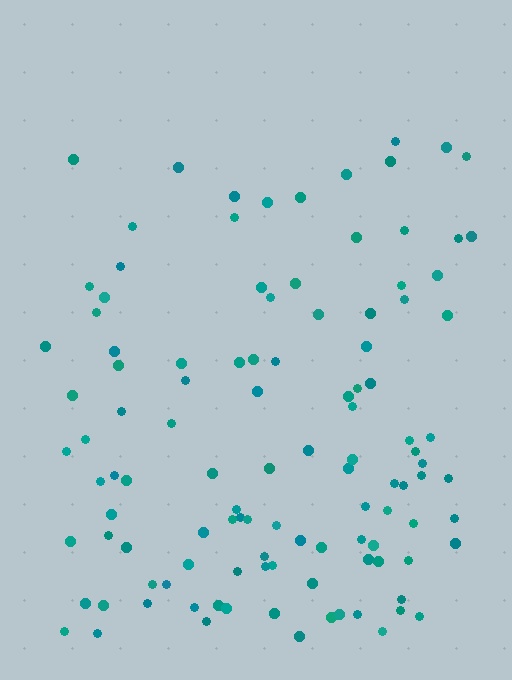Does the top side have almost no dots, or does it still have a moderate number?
Still a moderate number, just noticeably fewer than the bottom.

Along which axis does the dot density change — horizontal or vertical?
Vertical.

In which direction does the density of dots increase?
From top to bottom, with the bottom side densest.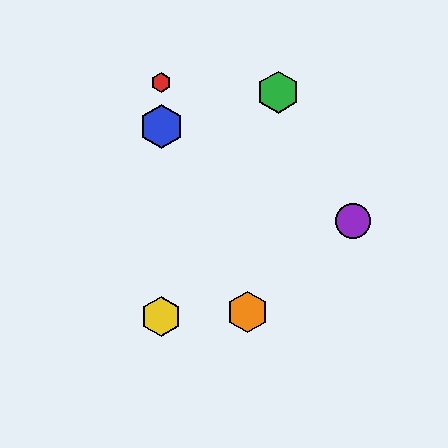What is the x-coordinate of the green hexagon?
The green hexagon is at x≈278.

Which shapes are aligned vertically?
The red hexagon, the blue hexagon, the yellow hexagon are aligned vertically.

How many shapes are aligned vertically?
3 shapes (the red hexagon, the blue hexagon, the yellow hexagon) are aligned vertically.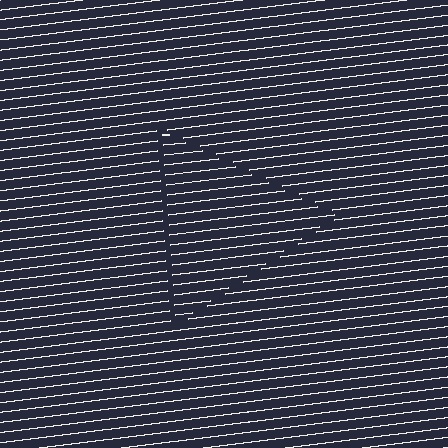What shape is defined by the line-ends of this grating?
An illusory triangle. The interior of the shape contains the same grating, shifted by half a period — the contour is defined by the phase discontinuity where line-ends from the inner and outer gratings abut.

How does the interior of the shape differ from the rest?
The interior of the shape contains the same grating, shifted by half a period — the contour is defined by the phase discontinuity where line-ends from the inner and outer gratings abut.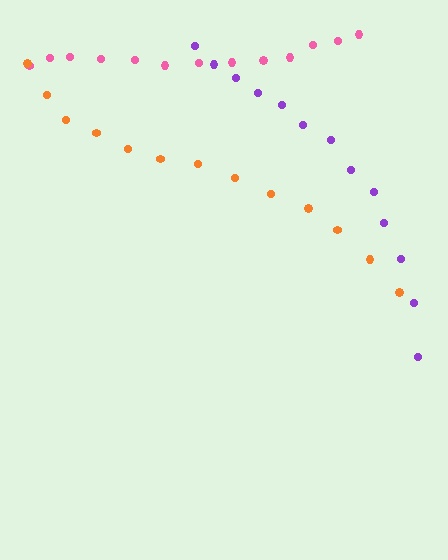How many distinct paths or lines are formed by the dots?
There are 3 distinct paths.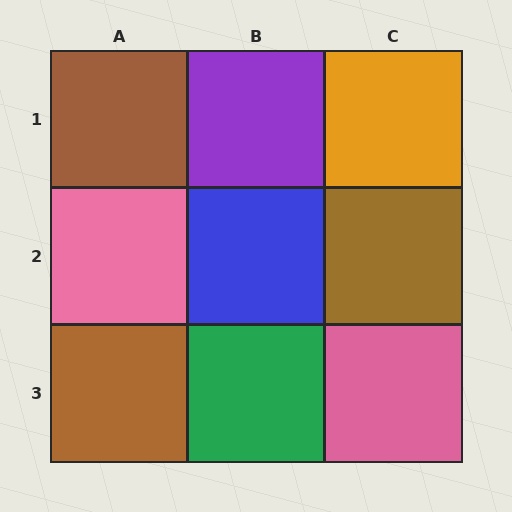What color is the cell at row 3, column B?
Green.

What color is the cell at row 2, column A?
Pink.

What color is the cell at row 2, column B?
Blue.